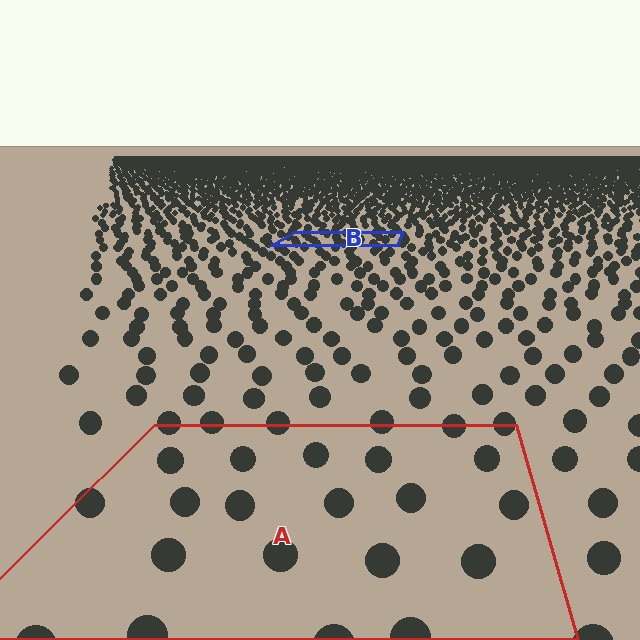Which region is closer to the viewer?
Region A is closer. The texture elements there are larger and more spread out.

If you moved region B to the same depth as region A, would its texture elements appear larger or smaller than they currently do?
They would appear larger. At a closer depth, the same texture elements are projected at a bigger on-screen size.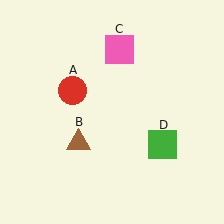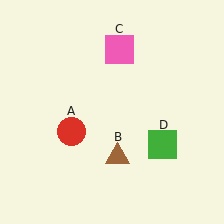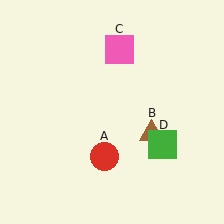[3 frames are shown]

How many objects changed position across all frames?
2 objects changed position: red circle (object A), brown triangle (object B).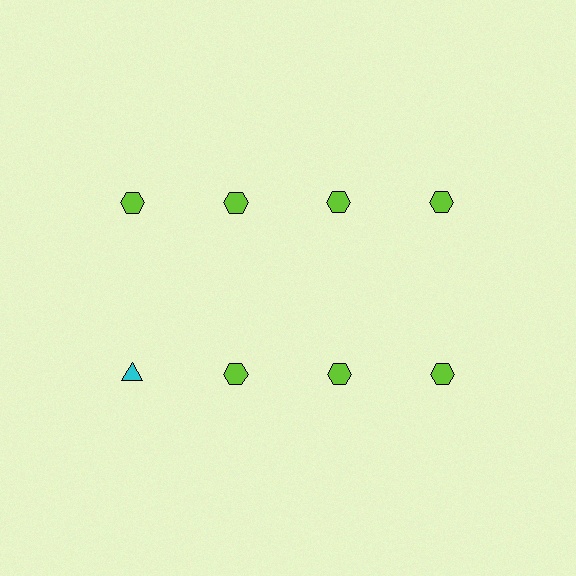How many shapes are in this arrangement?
There are 8 shapes arranged in a grid pattern.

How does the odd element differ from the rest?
It differs in both color (cyan instead of lime) and shape (triangle instead of hexagon).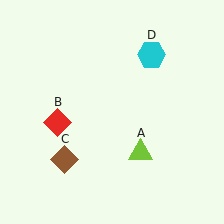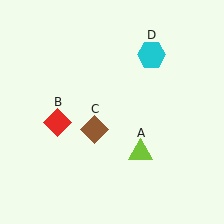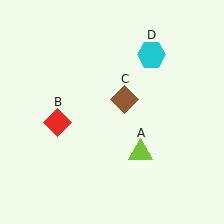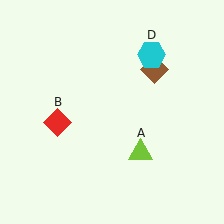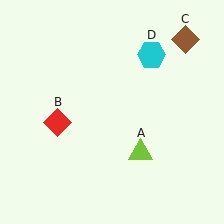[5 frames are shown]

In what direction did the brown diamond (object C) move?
The brown diamond (object C) moved up and to the right.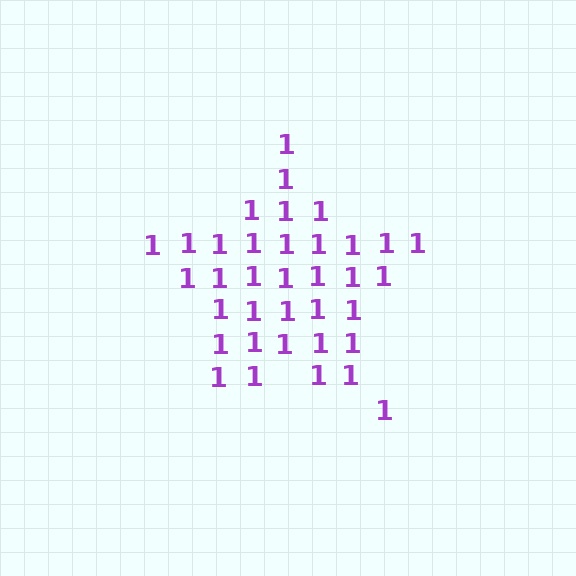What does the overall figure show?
The overall figure shows a star.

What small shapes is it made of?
It is made of small digit 1's.